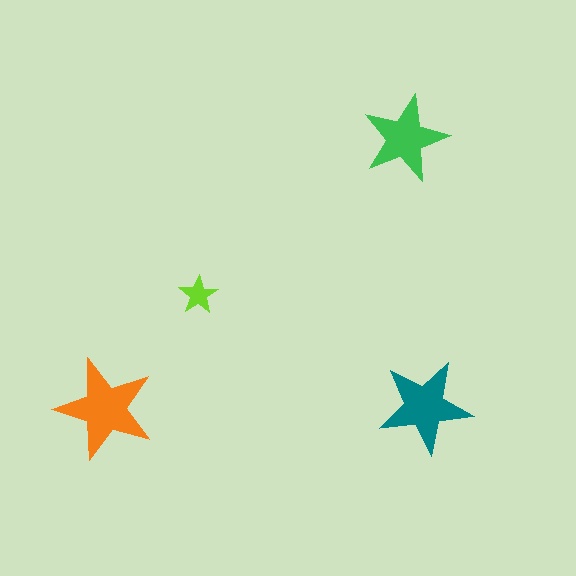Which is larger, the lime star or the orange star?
The orange one.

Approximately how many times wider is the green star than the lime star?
About 2 times wider.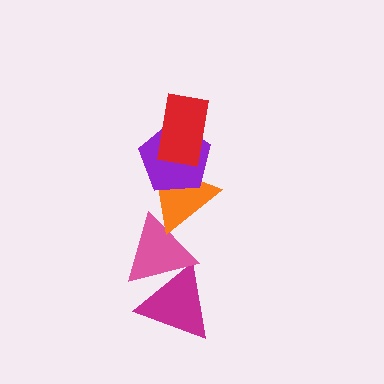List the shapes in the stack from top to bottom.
From top to bottom: the red rectangle, the purple pentagon, the orange triangle, the pink triangle, the magenta triangle.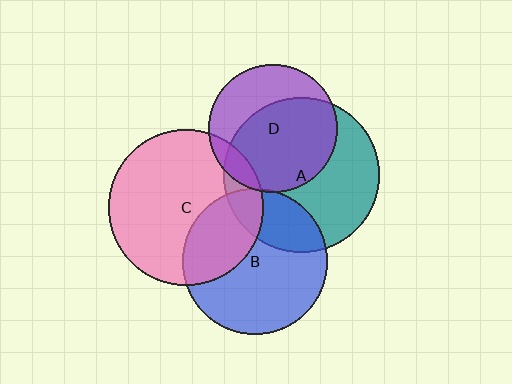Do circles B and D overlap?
Yes.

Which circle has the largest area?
Circle A (teal).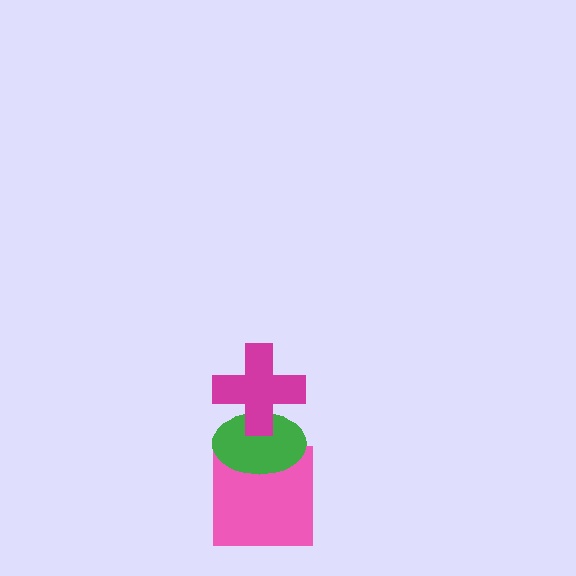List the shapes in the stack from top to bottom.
From top to bottom: the magenta cross, the green ellipse, the pink square.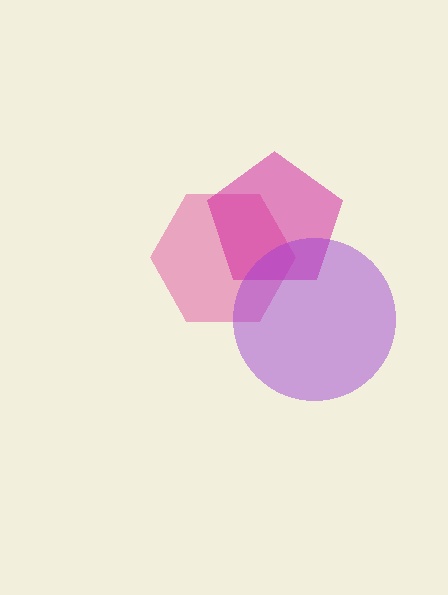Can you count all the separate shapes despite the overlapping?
Yes, there are 3 separate shapes.